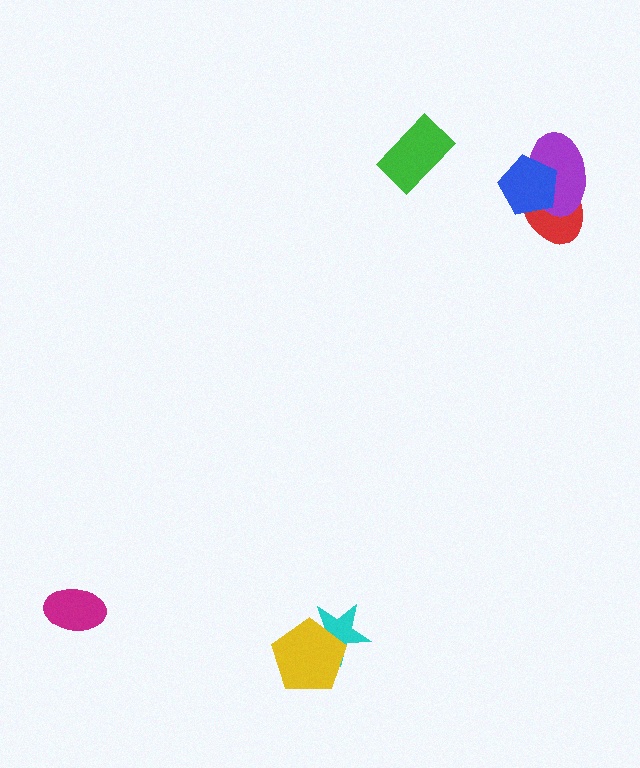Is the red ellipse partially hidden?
Yes, it is partially covered by another shape.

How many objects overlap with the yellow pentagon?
1 object overlaps with the yellow pentagon.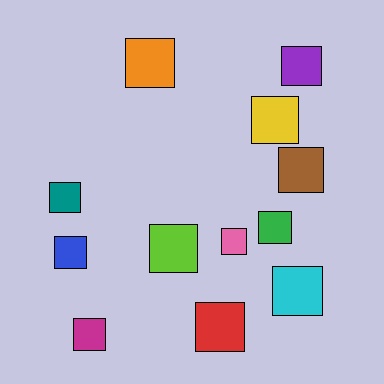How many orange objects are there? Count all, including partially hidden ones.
There is 1 orange object.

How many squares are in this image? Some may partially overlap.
There are 12 squares.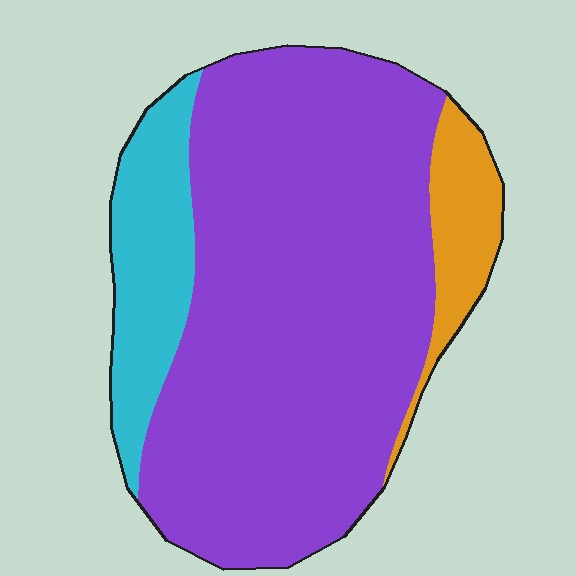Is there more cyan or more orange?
Cyan.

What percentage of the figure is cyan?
Cyan takes up about one sixth (1/6) of the figure.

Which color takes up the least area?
Orange, at roughly 10%.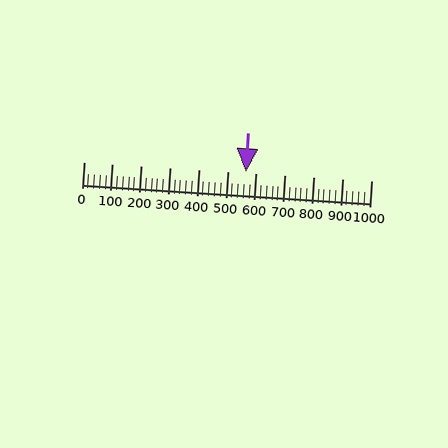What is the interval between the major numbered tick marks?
The major tick marks are spaced 100 units apart.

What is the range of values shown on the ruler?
The ruler shows values from 0 to 1000.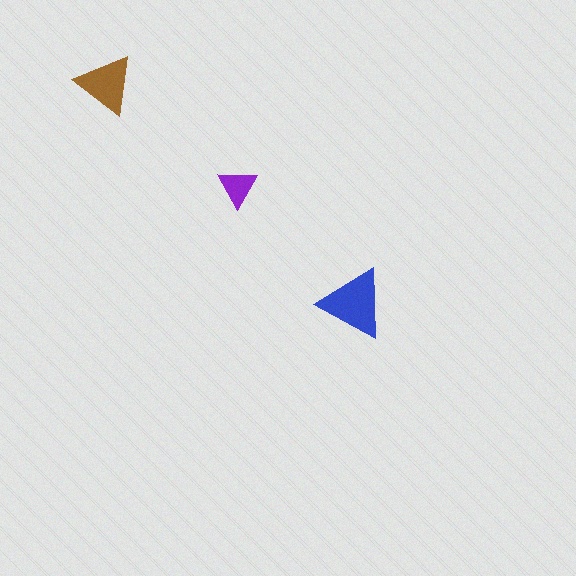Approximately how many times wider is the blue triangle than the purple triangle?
About 1.5 times wider.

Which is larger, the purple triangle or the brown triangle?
The brown one.